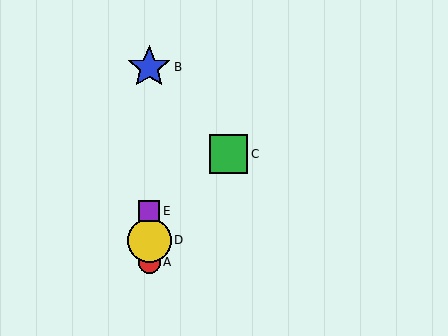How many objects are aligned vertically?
4 objects (A, B, D, E) are aligned vertically.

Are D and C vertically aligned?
No, D is at x≈149 and C is at x≈229.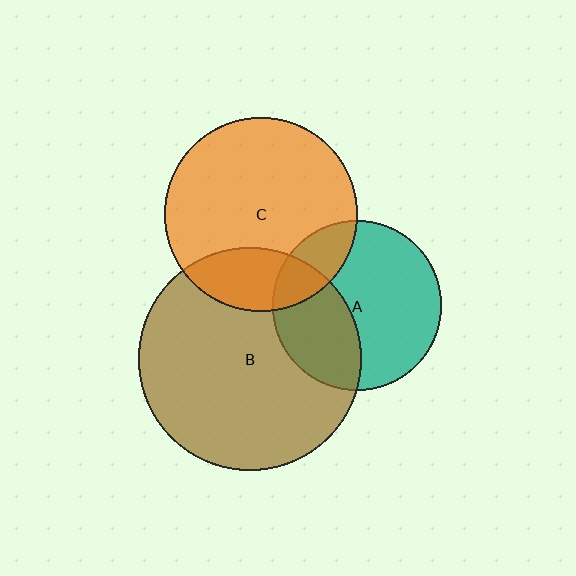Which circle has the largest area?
Circle B (brown).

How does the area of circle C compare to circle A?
Approximately 1.3 times.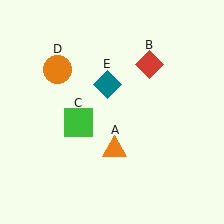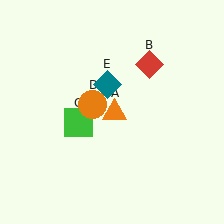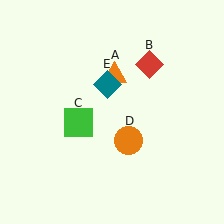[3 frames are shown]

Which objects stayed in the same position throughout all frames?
Red diamond (object B) and green square (object C) and teal diamond (object E) remained stationary.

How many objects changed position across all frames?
2 objects changed position: orange triangle (object A), orange circle (object D).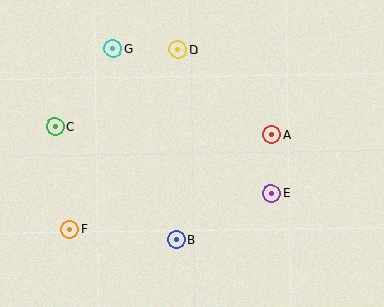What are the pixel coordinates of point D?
Point D is at (178, 50).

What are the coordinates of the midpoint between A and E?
The midpoint between A and E is at (271, 164).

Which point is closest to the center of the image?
Point A at (272, 135) is closest to the center.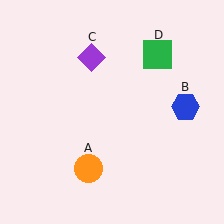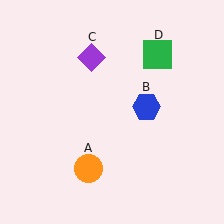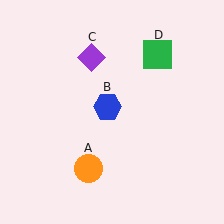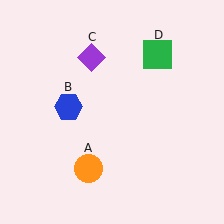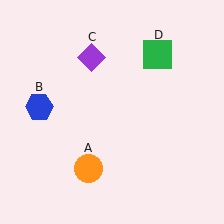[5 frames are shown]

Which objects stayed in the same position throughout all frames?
Orange circle (object A) and purple diamond (object C) and green square (object D) remained stationary.